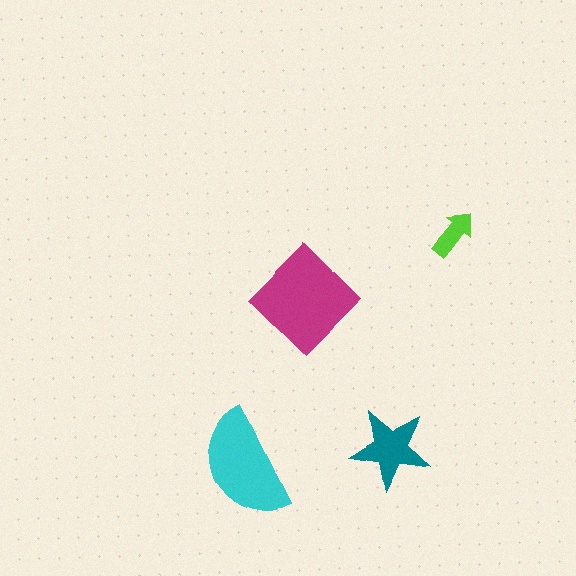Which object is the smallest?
The lime arrow.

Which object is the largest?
The magenta diamond.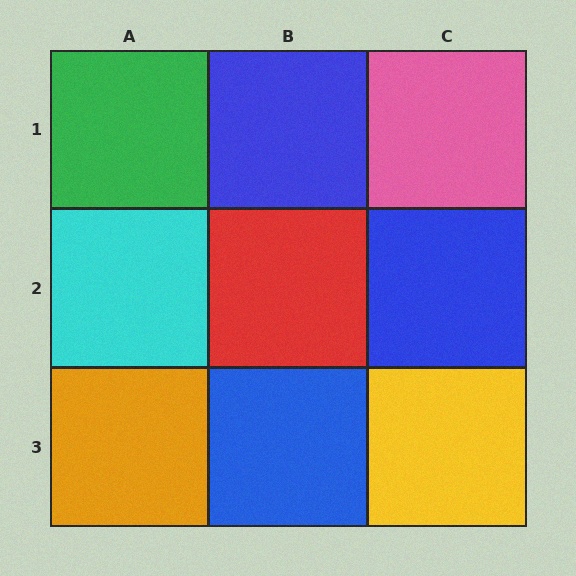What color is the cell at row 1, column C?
Pink.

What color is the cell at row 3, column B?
Blue.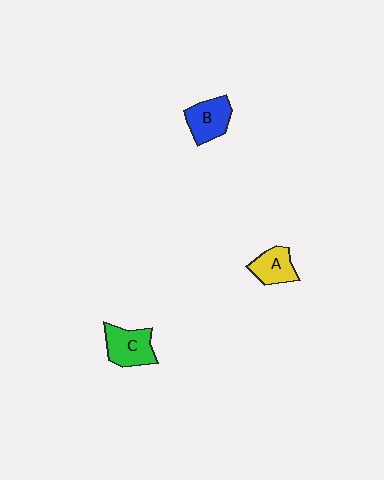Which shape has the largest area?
Shape C (green).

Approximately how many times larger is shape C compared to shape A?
Approximately 1.3 times.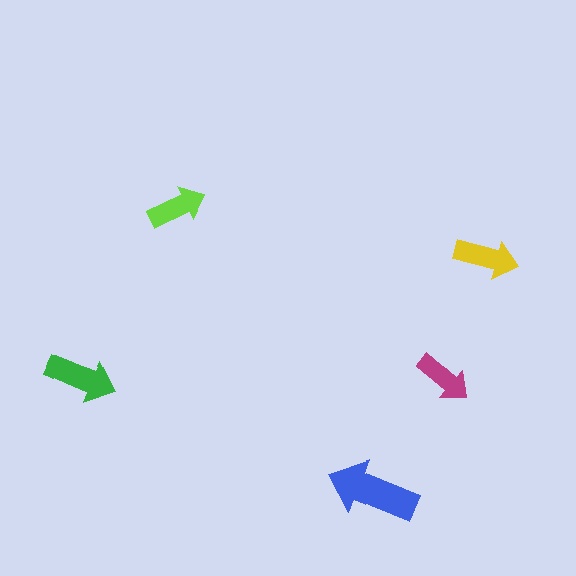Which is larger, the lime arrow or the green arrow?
The green one.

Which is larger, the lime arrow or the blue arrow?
The blue one.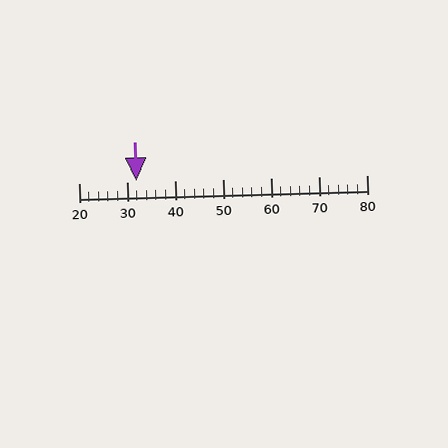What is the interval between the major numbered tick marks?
The major tick marks are spaced 10 units apart.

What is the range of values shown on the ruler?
The ruler shows values from 20 to 80.